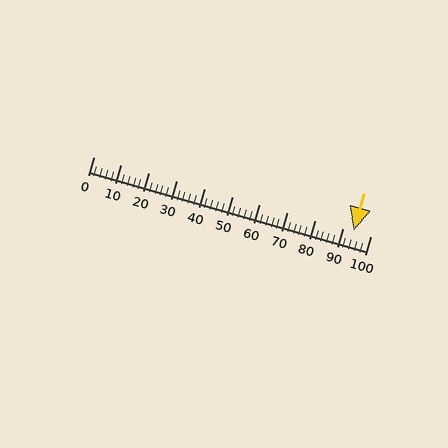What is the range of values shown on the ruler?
The ruler shows values from 0 to 100.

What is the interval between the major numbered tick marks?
The major tick marks are spaced 10 units apart.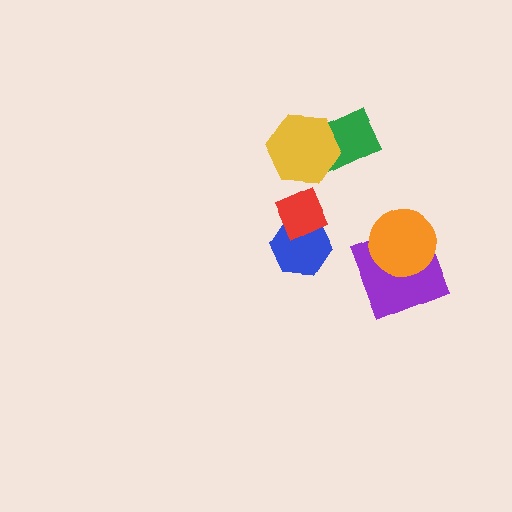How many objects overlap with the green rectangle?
1 object overlaps with the green rectangle.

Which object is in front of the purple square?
The orange circle is in front of the purple square.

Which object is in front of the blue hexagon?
The red diamond is in front of the blue hexagon.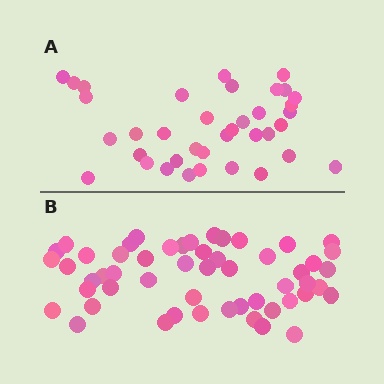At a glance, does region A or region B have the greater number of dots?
Region B (the bottom region) has more dots.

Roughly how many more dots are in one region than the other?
Region B has approximately 15 more dots than region A.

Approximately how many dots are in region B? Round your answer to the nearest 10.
About 50 dots. (The exact count is 53, which rounds to 50.)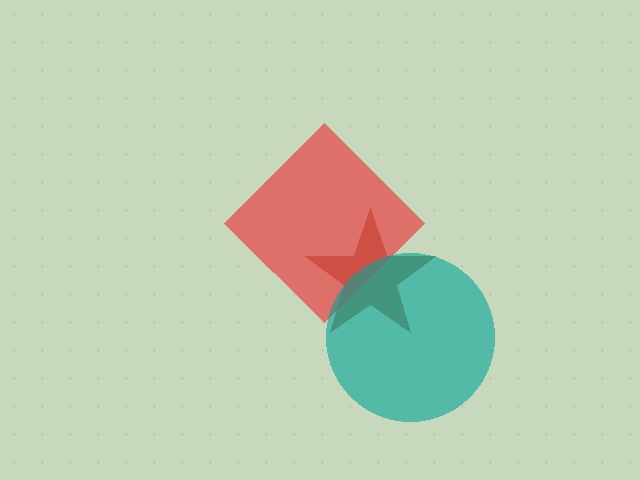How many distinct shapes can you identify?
There are 3 distinct shapes: a brown star, a red diamond, a teal circle.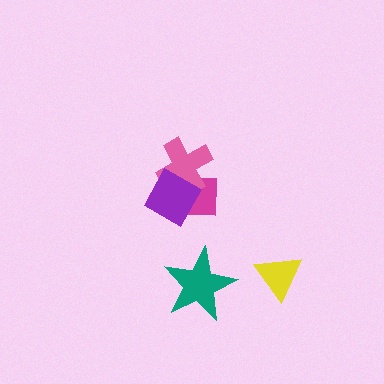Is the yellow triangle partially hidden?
No, no other shape covers it.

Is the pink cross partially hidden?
Yes, it is partially covered by another shape.